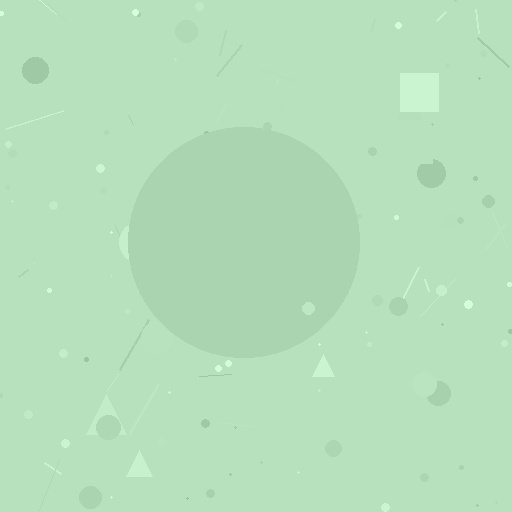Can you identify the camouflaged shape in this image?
The camouflaged shape is a circle.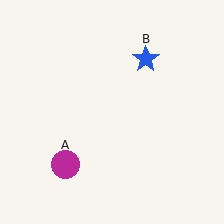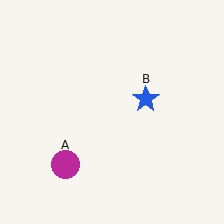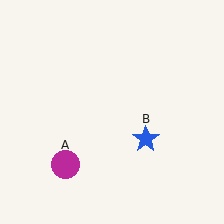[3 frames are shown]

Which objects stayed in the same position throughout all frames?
Magenta circle (object A) remained stationary.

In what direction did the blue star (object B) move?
The blue star (object B) moved down.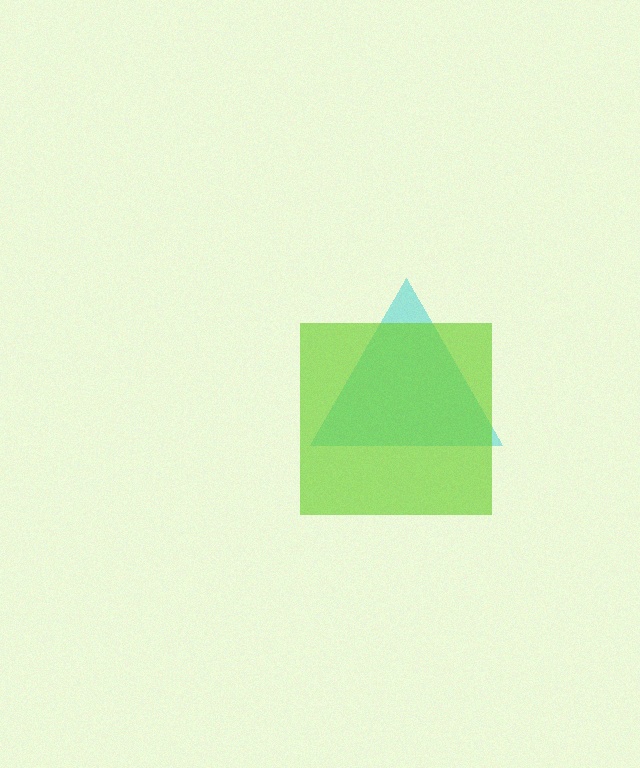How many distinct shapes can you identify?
There are 2 distinct shapes: a cyan triangle, a lime square.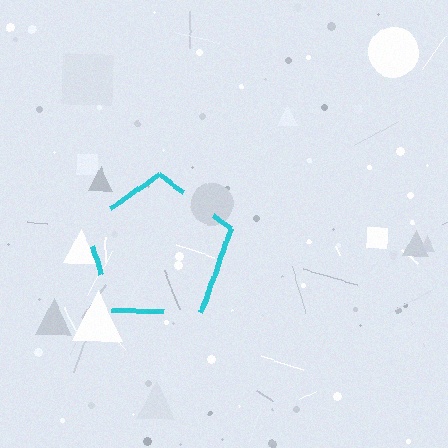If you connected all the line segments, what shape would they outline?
They would outline a pentagon.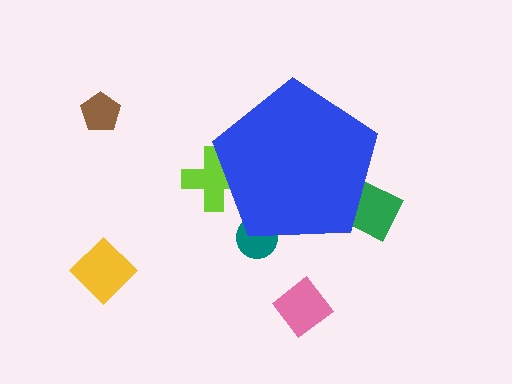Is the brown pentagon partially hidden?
No, the brown pentagon is fully visible.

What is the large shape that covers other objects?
A blue pentagon.